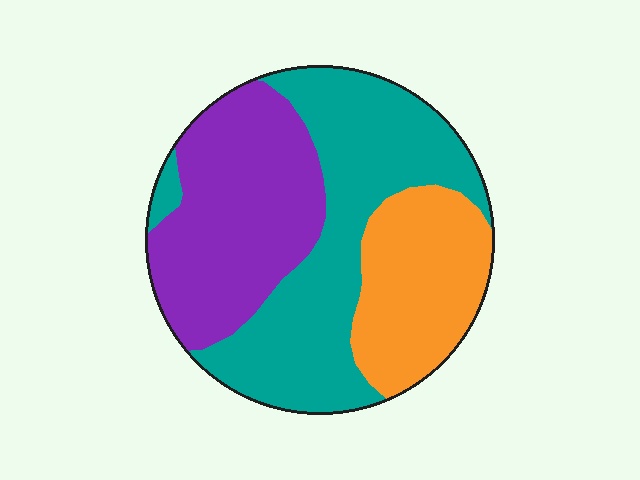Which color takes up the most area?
Teal, at roughly 45%.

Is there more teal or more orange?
Teal.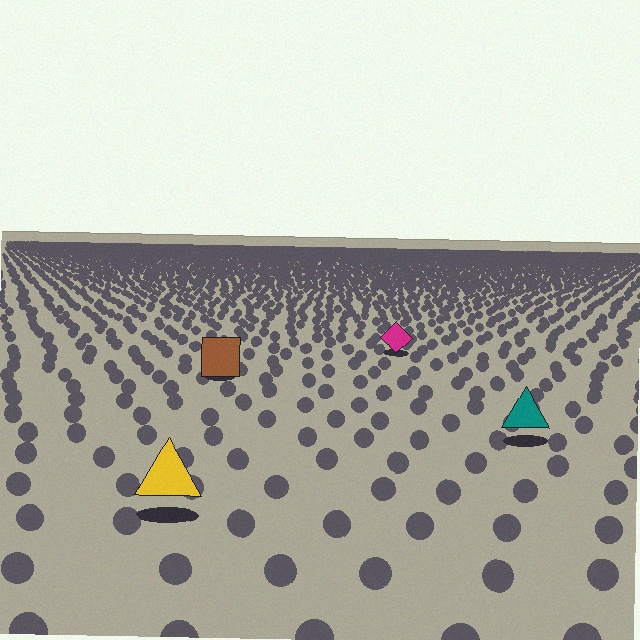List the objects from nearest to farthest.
From nearest to farthest: the yellow triangle, the teal triangle, the brown square, the magenta diamond.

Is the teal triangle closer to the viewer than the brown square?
Yes. The teal triangle is closer — you can tell from the texture gradient: the ground texture is coarser near it.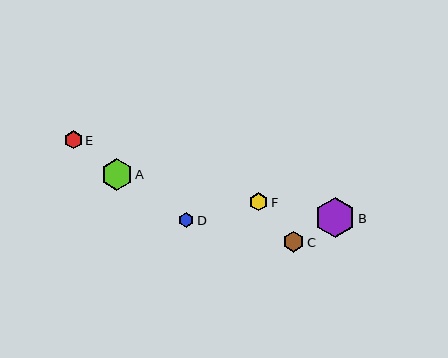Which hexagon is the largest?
Hexagon B is the largest with a size of approximately 40 pixels.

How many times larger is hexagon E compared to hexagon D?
Hexagon E is approximately 1.2 times the size of hexagon D.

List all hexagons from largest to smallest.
From largest to smallest: B, A, C, E, F, D.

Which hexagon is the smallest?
Hexagon D is the smallest with a size of approximately 15 pixels.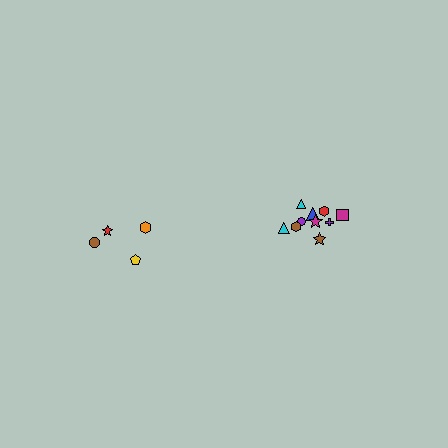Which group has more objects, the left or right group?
The right group.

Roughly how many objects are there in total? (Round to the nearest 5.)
Roughly 15 objects in total.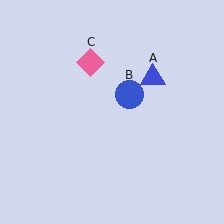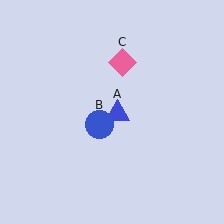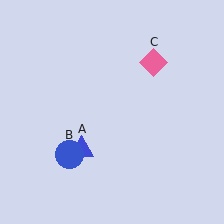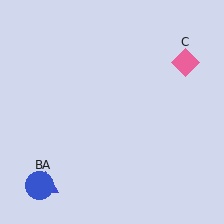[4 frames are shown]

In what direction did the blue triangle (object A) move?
The blue triangle (object A) moved down and to the left.